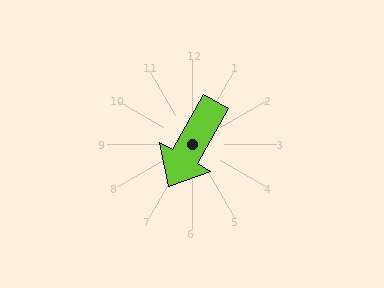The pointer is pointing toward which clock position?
Roughly 7 o'clock.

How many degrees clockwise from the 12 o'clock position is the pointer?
Approximately 209 degrees.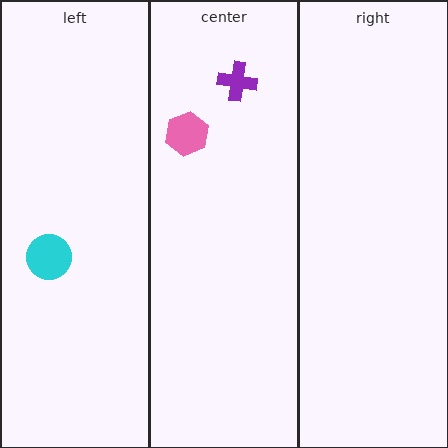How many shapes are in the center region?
2.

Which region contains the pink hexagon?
The center region.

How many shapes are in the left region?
1.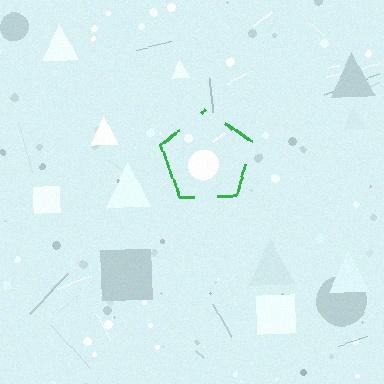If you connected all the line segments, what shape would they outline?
They would outline a pentagon.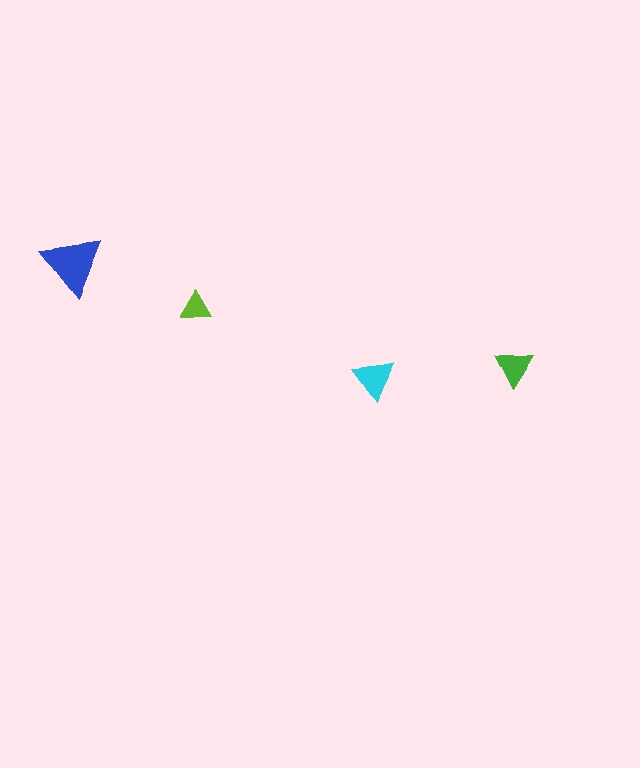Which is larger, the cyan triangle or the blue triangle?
The blue one.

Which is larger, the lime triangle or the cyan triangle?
The cyan one.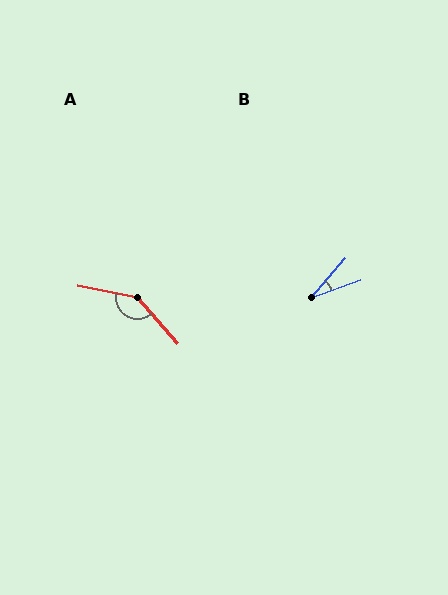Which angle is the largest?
A, at approximately 143 degrees.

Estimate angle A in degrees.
Approximately 143 degrees.